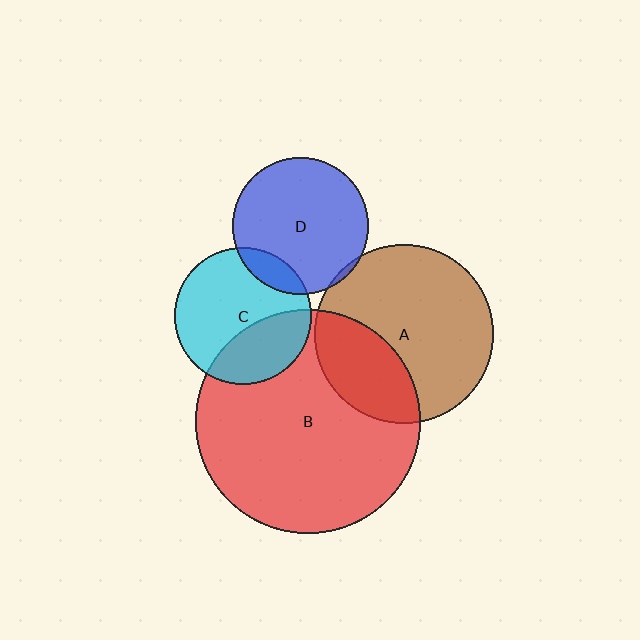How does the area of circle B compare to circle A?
Approximately 1.6 times.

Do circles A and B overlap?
Yes.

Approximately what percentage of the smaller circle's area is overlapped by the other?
Approximately 30%.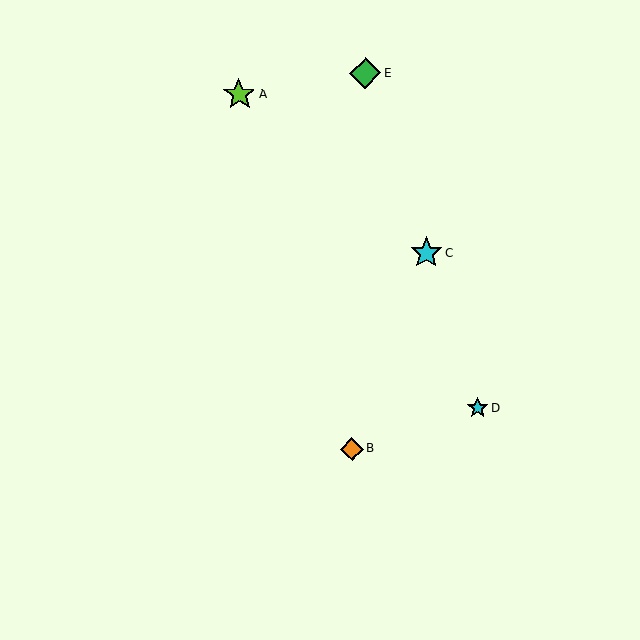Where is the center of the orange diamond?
The center of the orange diamond is at (352, 449).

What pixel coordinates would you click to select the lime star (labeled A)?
Click at (239, 94) to select the lime star A.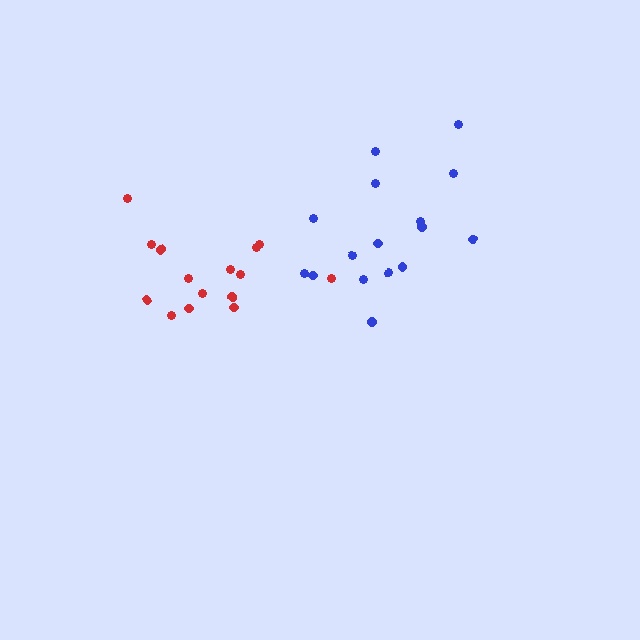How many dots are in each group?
Group 1: 15 dots, Group 2: 16 dots (31 total).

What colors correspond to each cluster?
The clusters are colored: red, blue.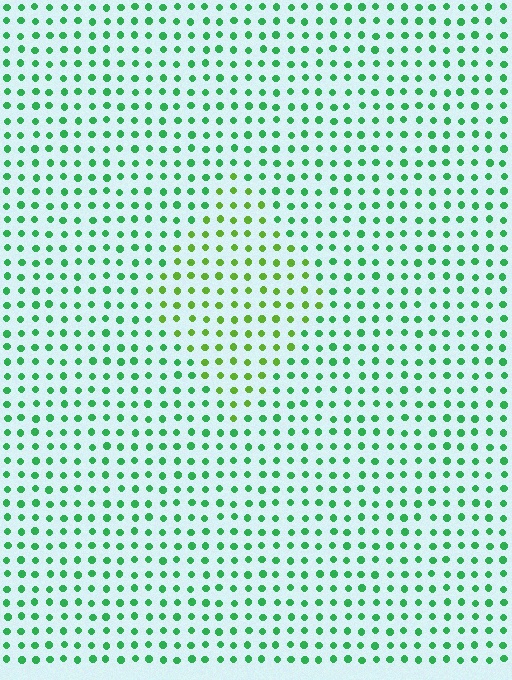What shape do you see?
I see a diamond.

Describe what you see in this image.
The image is filled with small green elements in a uniform arrangement. A diamond-shaped region is visible where the elements are tinted to a slightly different hue, forming a subtle color boundary.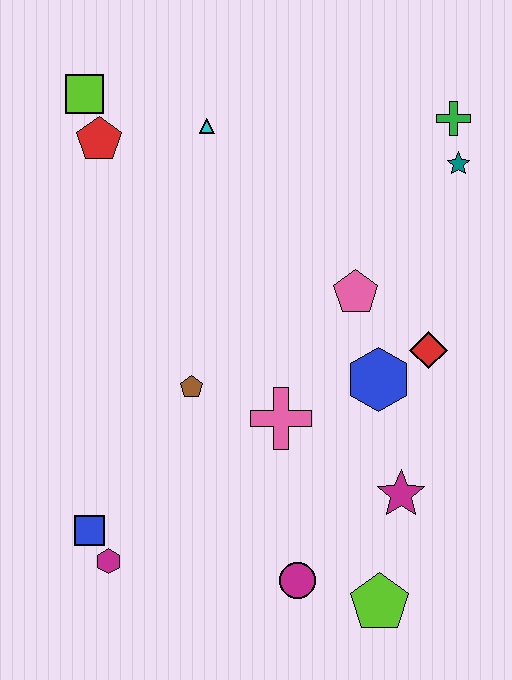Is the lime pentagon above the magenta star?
No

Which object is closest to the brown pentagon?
The pink cross is closest to the brown pentagon.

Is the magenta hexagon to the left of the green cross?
Yes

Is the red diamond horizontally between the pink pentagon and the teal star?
Yes